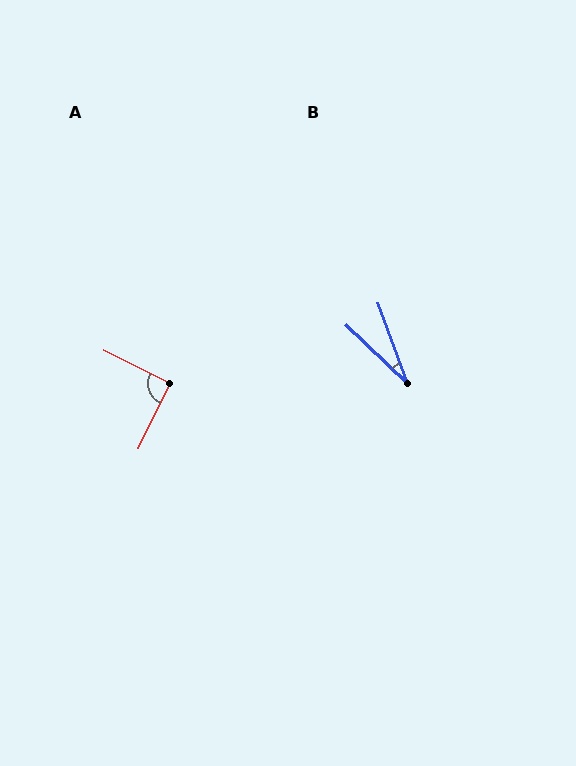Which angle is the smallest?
B, at approximately 26 degrees.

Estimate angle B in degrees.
Approximately 26 degrees.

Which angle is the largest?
A, at approximately 90 degrees.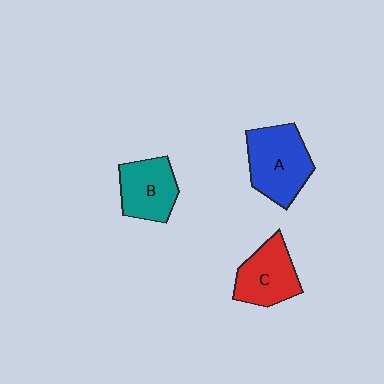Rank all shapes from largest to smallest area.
From largest to smallest: A (blue), C (red), B (teal).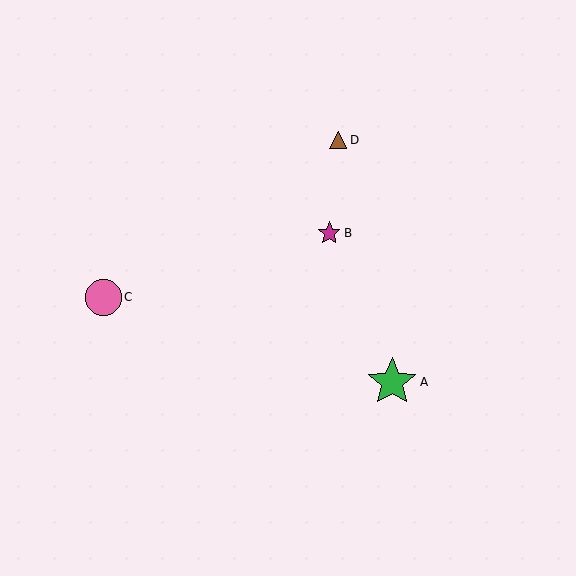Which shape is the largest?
The green star (labeled A) is the largest.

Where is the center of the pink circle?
The center of the pink circle is at (103, 297).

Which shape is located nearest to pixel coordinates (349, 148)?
The brown triangle (labeled D) at (338, 140) is nearest to that location.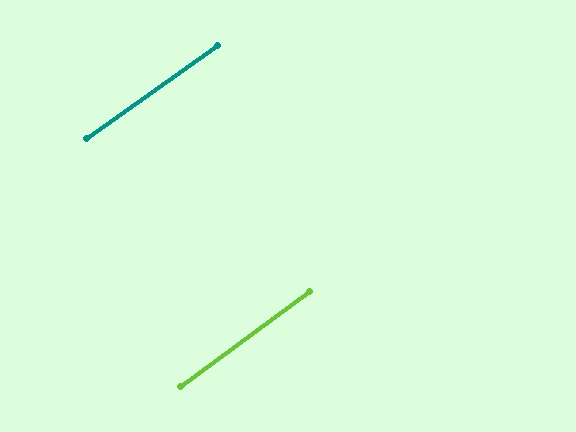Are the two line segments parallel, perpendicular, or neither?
Parallel — their directions differ by only 1.1°.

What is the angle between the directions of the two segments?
Approximately 1 degree.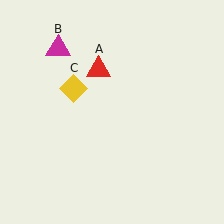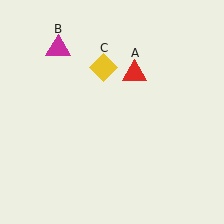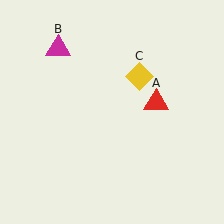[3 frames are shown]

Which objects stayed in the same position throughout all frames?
Magenta triangle (object B) remained stationary.